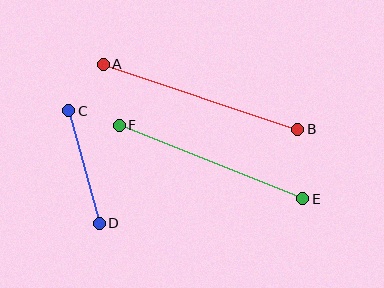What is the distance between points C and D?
The distance is approximately 117 pixels.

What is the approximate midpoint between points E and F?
The midpoint is at approximately (211, 162) pixels.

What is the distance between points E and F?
The distance is approximately 197 pixels.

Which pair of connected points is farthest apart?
Points A and B are farthest apart.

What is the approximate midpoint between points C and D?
The midpoint is at approximately (84, 167) pixels.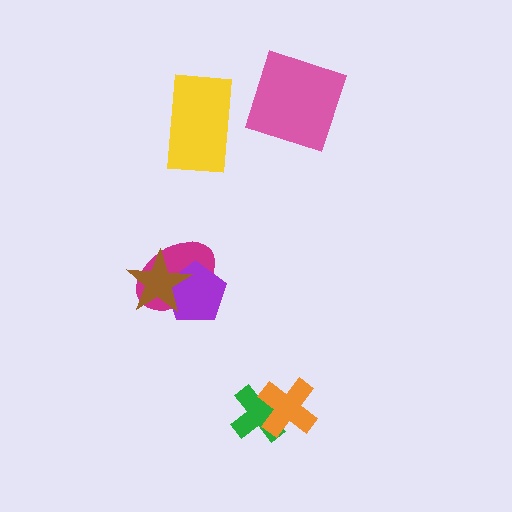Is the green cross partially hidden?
Yes, it is partially covered by another shape.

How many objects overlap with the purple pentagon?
2 objects overlap with the purple pentagon.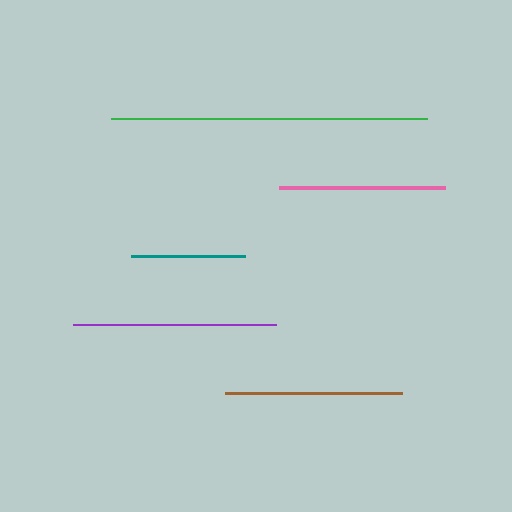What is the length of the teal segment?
The teal segment is approximately 114 pixels long.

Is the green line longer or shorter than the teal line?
The green line is longer than the teal line.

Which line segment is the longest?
The green line is the longest at approximately 316 pixels.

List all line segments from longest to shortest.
From longest to shortest: green, purple, brown, pink, teal.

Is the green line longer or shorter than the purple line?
The green line is longer than the purple line.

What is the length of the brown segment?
The brown segment is approximately 177 pixels long.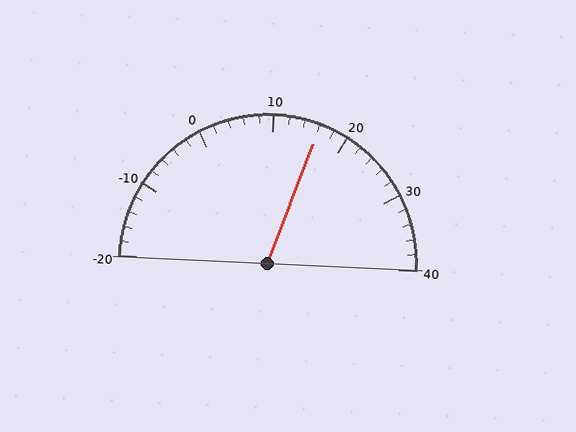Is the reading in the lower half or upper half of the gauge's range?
The reading is in the upper half of the range (-20 to 40).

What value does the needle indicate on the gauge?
The needle indicates approximately 16.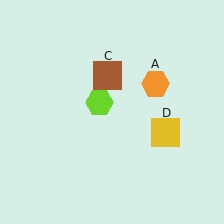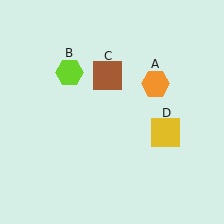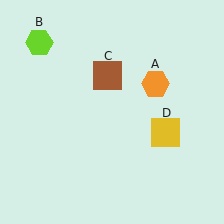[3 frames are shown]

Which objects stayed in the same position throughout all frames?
Orange hexagon (object A) and brown square (object C) and yellow square (object D) remained stationary.